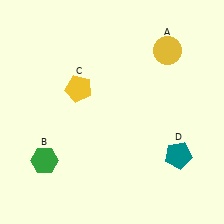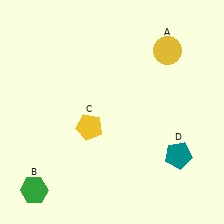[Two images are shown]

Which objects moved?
The objects that moved are: the green hexagon (B), the yellow pentagon (C).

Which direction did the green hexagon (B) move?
The green hexagon (B) moved down.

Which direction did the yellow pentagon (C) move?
The yellow pentagon (C) moved down.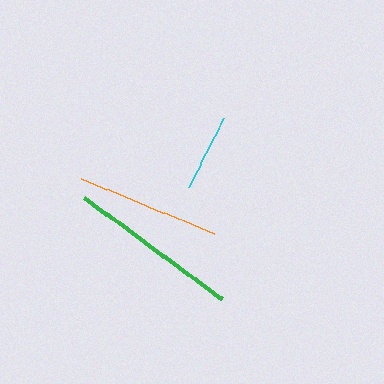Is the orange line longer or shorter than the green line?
The green line is longer than the orange line.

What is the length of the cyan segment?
The cyan segment is approximately 77 pixels long.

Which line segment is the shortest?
The cyan line is the shortest at approximately 77 pixels.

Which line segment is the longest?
The green line is the longest at approximately 171 pixels.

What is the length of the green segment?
The green segment is approximately 171 pixels long.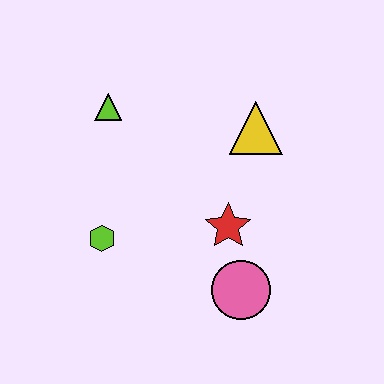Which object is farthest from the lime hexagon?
The yellow triangle is farthest from the lime hexagon.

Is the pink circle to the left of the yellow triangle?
Yes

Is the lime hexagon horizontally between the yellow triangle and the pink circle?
No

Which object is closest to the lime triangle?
The lime hexagon is closest to the lime triangle.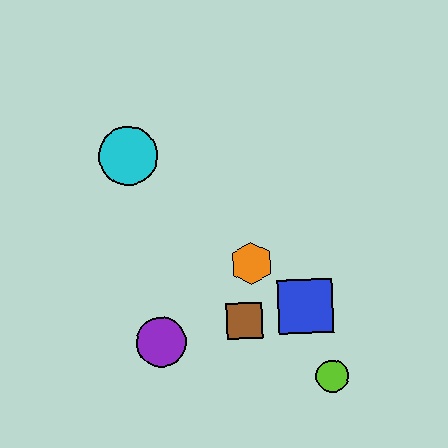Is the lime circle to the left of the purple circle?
No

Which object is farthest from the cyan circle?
The lime circle is farthest from the cyan circle.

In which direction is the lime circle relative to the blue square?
The lime circle is below the blue square.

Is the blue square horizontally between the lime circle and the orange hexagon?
Yes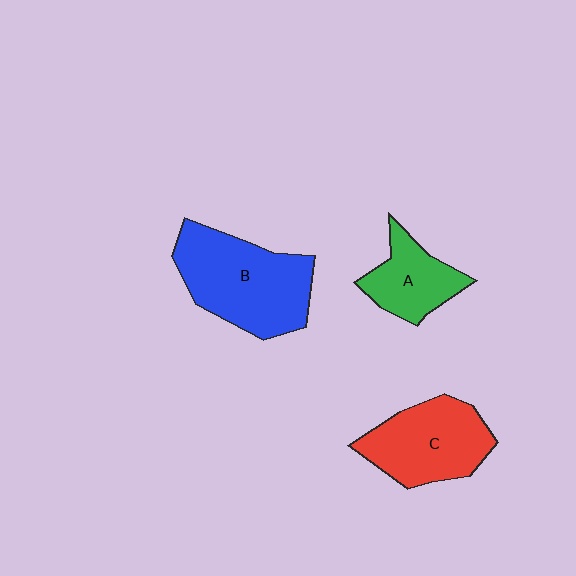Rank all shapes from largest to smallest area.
From largest to smallest: B (blue), C (red), A (green).